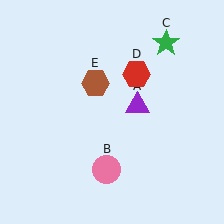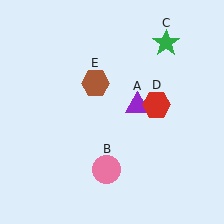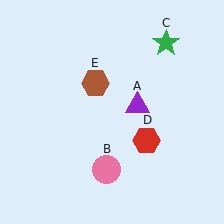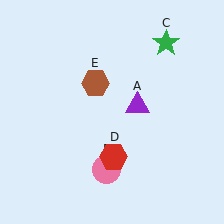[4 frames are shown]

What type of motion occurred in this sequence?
The red hexagon (object D) rotated clockwise around the center of the scene.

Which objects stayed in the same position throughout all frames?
Purple triangle (object A) and pink circle (object B) and green star (object C) and brown hexagon (object E) remained stationary.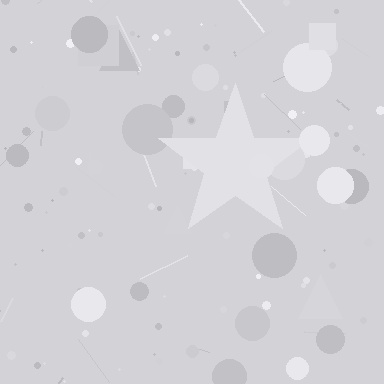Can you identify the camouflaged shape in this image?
The camouflaged shape is a star.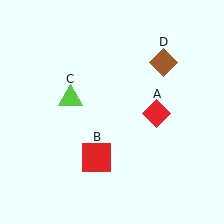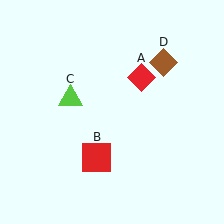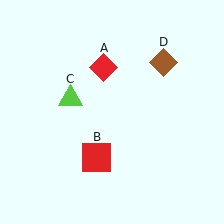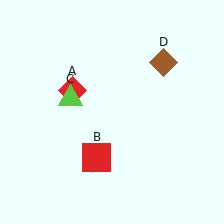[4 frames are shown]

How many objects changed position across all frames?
1 object changed position: red diamond (object A).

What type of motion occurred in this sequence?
The red diamond (object A) rotated counterclockwise around the center of the scene.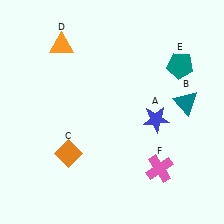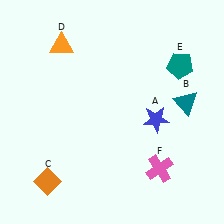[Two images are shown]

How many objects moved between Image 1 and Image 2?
1 object moved between the two images.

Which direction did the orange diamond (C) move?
The orange diamond (C) moved down.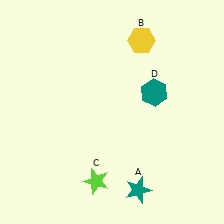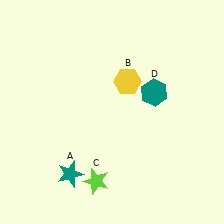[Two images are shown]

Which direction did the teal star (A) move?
The teal star (A) moved left.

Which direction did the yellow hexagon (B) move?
The yellow hexagon (B) moved down.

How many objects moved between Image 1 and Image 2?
2 objects moved between the two images.